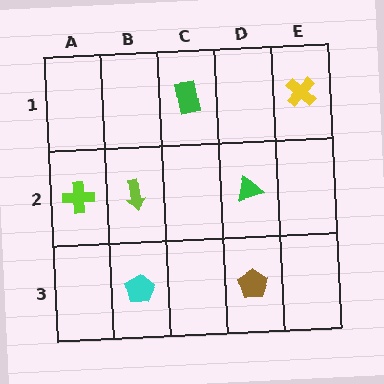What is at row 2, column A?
A lime cross.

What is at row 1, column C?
A green rectangle.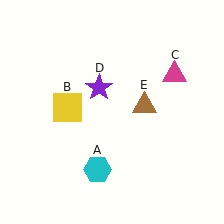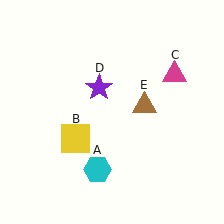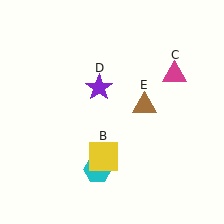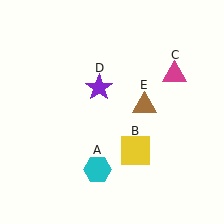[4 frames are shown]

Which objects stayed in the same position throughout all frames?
Cyan hexagon (object A) and magenta triangle (object C) and purple star (object D) and brown triangle (object E) remained stationary.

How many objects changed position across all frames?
1 object changed position: yellow square (object B).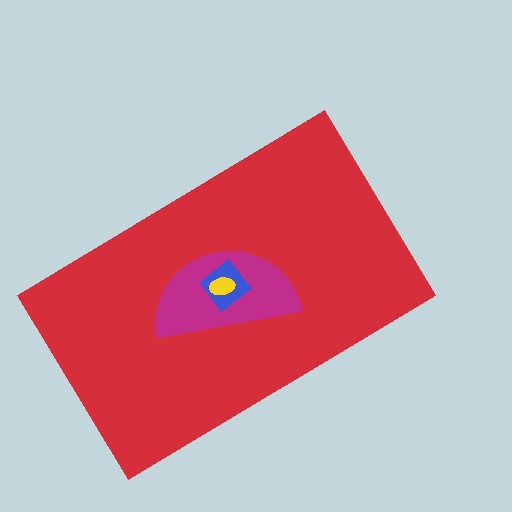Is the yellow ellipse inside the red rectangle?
Yes.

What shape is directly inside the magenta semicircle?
The blue diamond.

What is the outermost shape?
The red rectangle.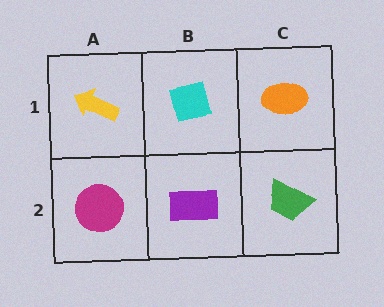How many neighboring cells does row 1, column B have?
3.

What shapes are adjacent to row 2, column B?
A cyan square (row 1, column B), a magenta circle (row 2, column A), a green trapezoid (row 2, column C).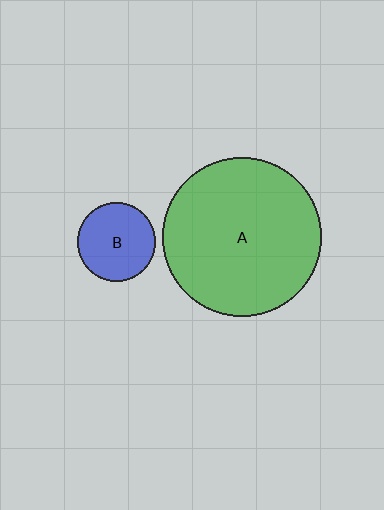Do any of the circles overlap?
No, none of the circles overlap.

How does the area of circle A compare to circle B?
Approximately 4.1 times.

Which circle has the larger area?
Circle A (green).